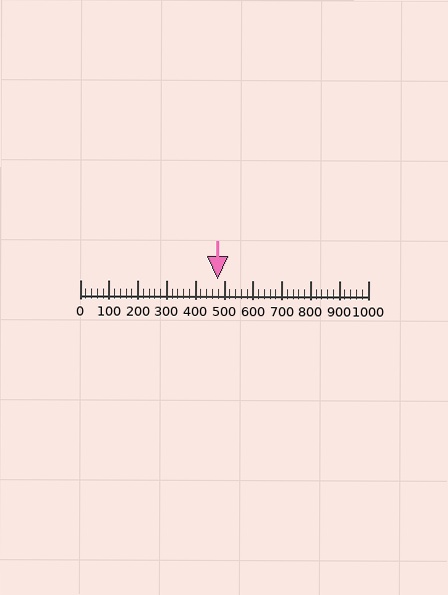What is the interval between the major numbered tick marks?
The major tick marks are spaced 100 units apart.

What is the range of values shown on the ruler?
The ruler shows values from 0 to 1000.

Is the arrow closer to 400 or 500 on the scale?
The arrow is closer to 500.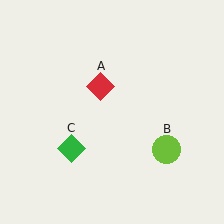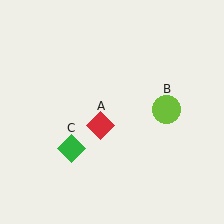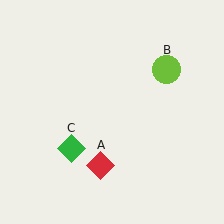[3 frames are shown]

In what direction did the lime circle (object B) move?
The lime circle (object B) moved up.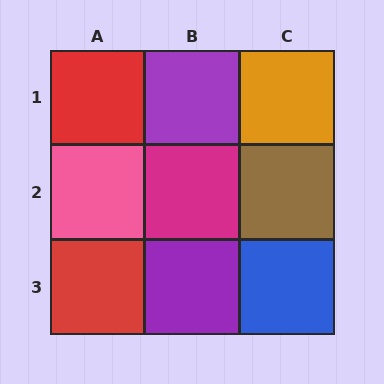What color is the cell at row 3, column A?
Red.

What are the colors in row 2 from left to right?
Pink, magenta, brown.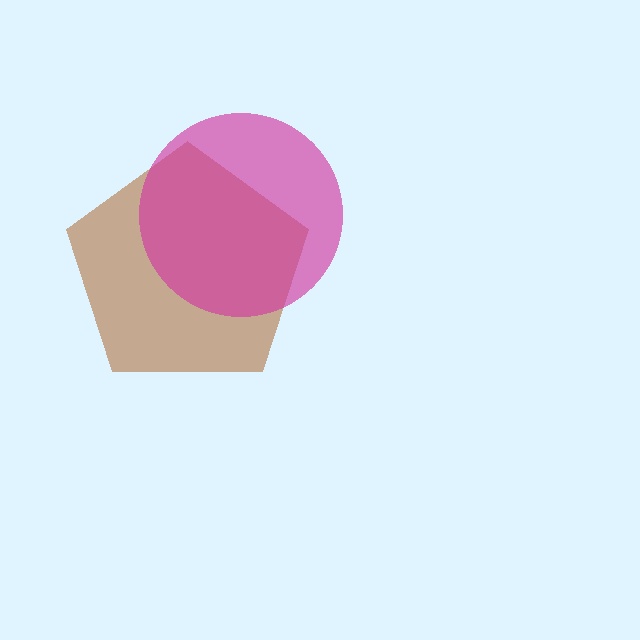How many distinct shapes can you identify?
There are 2 distinct shapes: a brown pentagon, a magenta circle.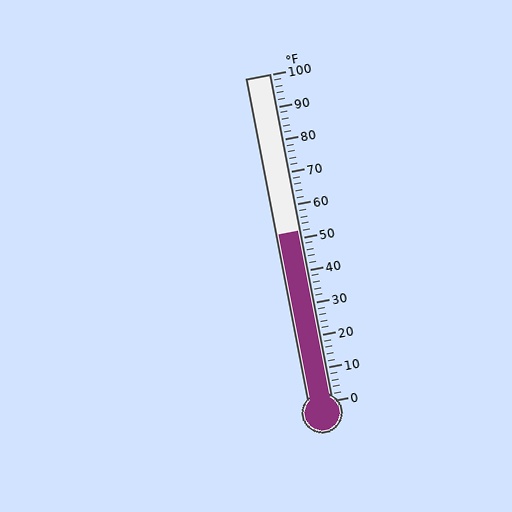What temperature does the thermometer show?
The thermometer shows approximately 52°F.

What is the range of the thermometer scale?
The thermometer scale ranges from 0°F to 100°F.